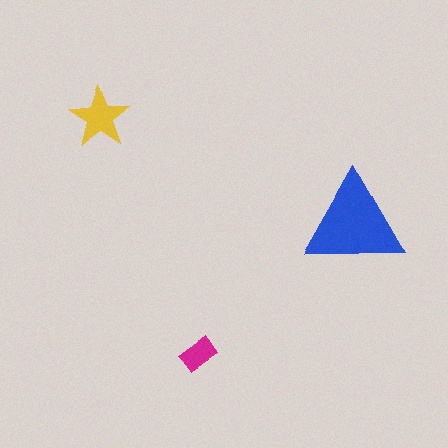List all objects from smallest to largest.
The magenta rectangle, the yellow star, the blue triangle.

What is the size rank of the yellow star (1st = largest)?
2nd.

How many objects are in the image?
There are 3 objects in the image.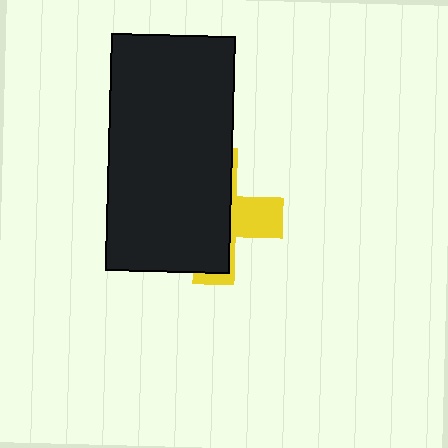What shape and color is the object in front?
The object in front is a black rectangle.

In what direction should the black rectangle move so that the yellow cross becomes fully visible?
The black rectangle should move left. That is the shortest direction to clear the overlap and leave the yellow cross fully visible.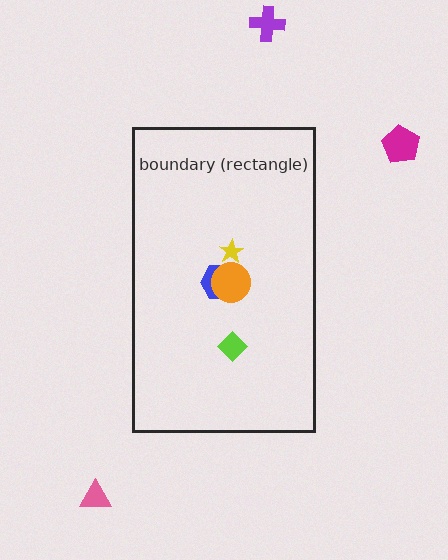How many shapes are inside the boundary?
4 inside, 3 outside.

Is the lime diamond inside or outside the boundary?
Inside.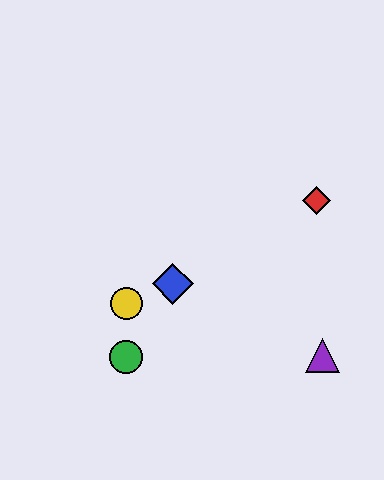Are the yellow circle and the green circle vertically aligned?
Yes, both are at x≈126.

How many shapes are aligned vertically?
2 shapes (the green circle, the yellow circle) are aligned vertically.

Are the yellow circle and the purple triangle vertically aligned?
No, the yellow circle is at x≈126 and the purple triangle is at x≈322.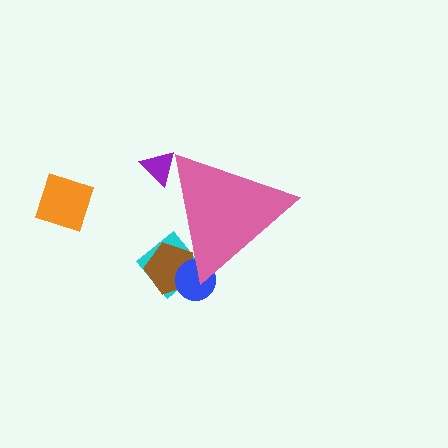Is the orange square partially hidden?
No, the orange square is fully visible.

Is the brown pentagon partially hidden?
Yes, the brown pentagon is partially hidden behind the pink triangle.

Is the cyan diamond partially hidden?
Yes, the cyan diamond is partially hidden behind the pink triangle.